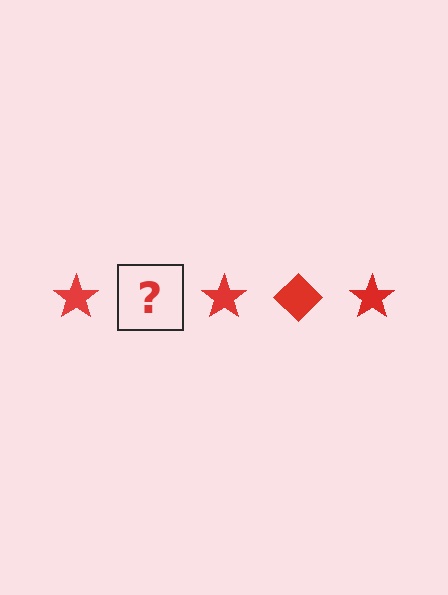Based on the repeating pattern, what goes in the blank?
The blank should be a red diamond.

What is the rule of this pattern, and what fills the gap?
The rule is that the pattern cycles through star, diamond shapes in red. The gap should be filled with a red diamond.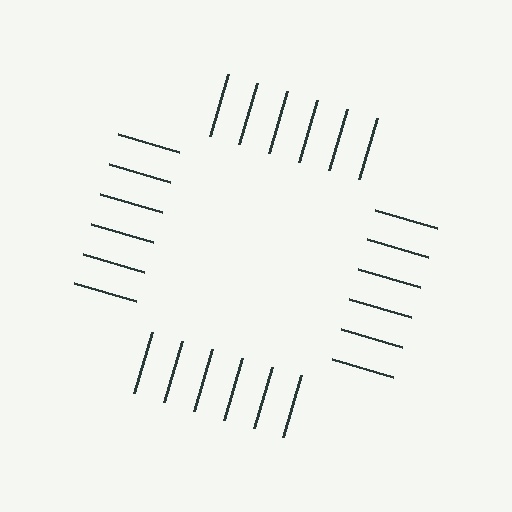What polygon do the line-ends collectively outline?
An illusory square — the line segments terminate on its edges but no continuous stroke is drawn.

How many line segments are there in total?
24 — 6 along each of the 4 edges.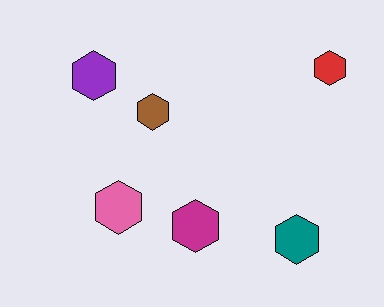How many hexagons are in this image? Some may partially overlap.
There are 6 hexagons.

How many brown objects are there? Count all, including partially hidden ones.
There is 1 brown object.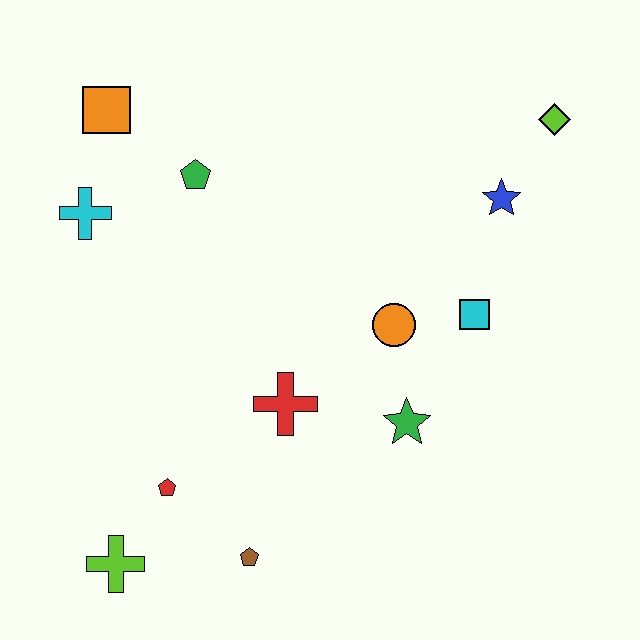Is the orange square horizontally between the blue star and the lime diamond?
No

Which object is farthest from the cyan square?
The lime cross is farthest from the cyan square.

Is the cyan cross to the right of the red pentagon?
No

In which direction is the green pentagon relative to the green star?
The green pentagon is above the green star.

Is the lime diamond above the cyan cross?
Yes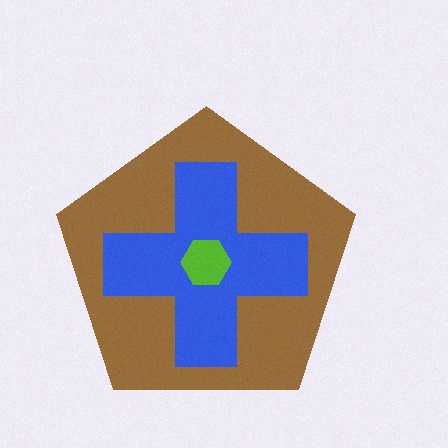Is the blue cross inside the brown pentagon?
Yes.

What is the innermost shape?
The lime hexagon.